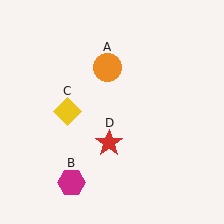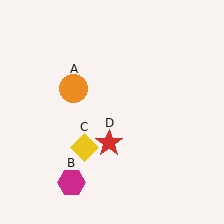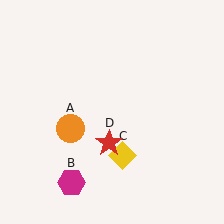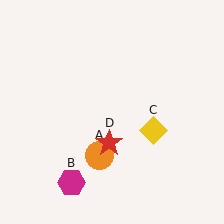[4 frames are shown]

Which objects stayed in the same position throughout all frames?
Magenta hexagon (object B) and red star (object D) remained stationary.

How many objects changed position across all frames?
2 objects changed position: orange circle (object A), yellow diamond (object C).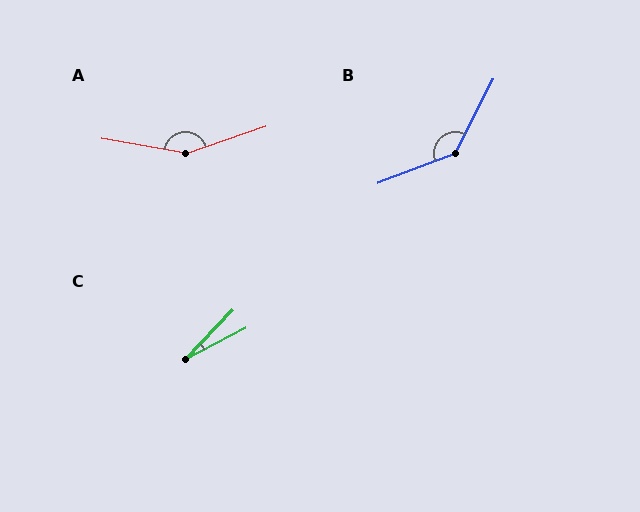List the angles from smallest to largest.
C (19°), B (138°), A (151°).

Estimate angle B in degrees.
Approximately 138 degrees.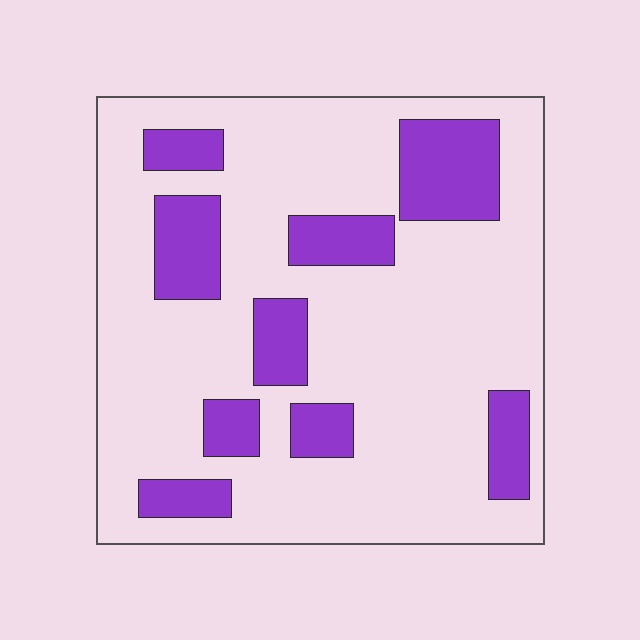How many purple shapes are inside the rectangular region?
9.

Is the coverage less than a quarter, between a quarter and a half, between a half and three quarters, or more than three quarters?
Less than a quarter.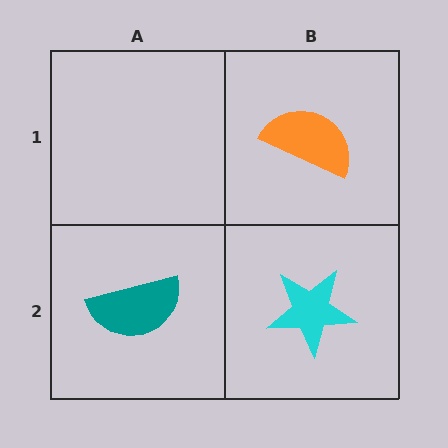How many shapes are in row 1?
1 shape.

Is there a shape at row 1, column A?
No, that cell is empty.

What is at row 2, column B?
A cyan star.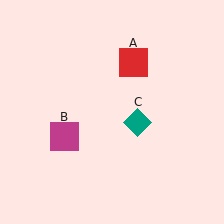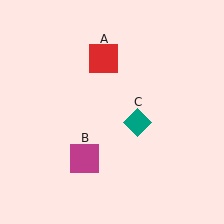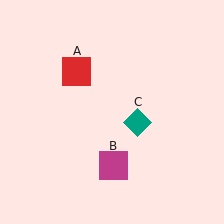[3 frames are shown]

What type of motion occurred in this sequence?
The red square (object A), magenta square (object B) rotated counterclockwise around the center of the scene.